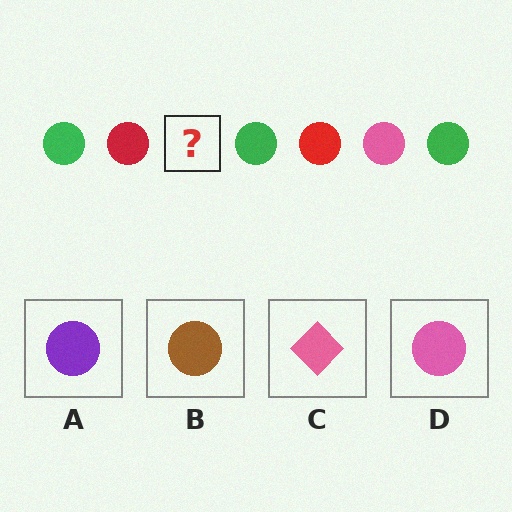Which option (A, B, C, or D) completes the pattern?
D.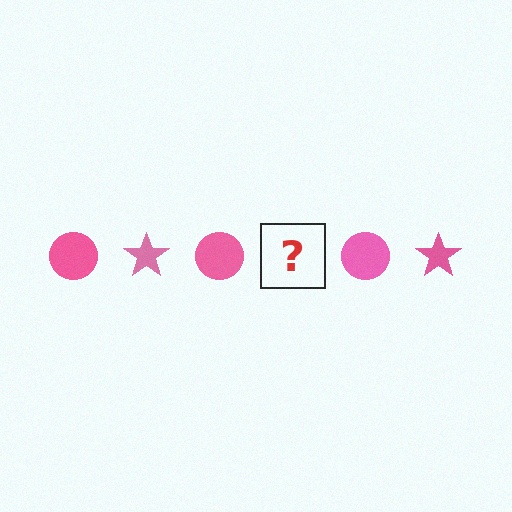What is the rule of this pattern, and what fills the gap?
The rule is that the pattern cycles through circle, star shapes in pink. The gap should be filled with a pink star.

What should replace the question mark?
The question mark should be replaced with a pink star.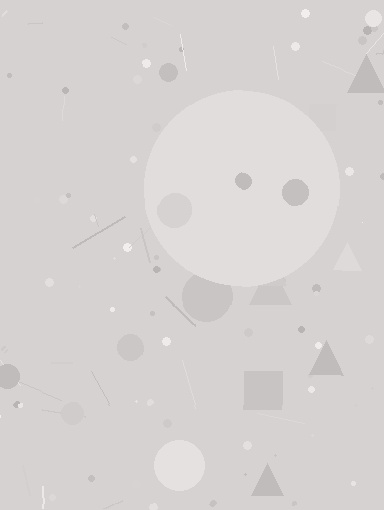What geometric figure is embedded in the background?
A circle is embedded in the background.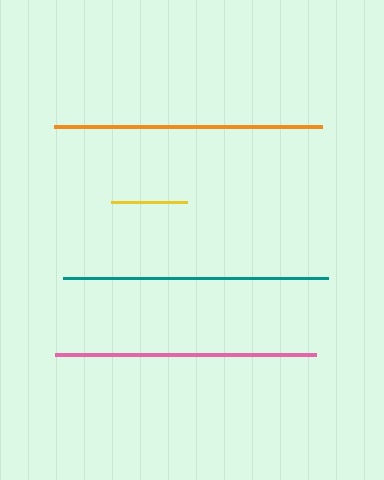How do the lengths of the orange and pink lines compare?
The orange and pink lines are approximately the same length.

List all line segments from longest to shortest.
From longest to shortest: orange, teal, pink, yellow.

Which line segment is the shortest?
The yellow line is the shortest at approximately 76 pixels.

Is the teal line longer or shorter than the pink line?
The teal line is longer than the pink line.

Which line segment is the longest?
The orange line is the longest at approximately 269 pixels.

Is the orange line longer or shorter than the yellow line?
The orange line is longer than the yellow line.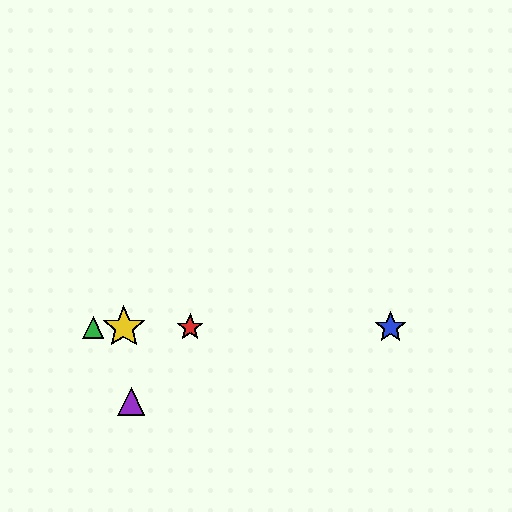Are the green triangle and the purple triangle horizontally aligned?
No, the green triangle is at y≈327 and the purple triangle is at y≈402.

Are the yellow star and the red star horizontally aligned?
Yes, both are at y≈327.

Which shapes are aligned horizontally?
The red star, the blue star, the green triangle, the yellow star are aligned horizontally.